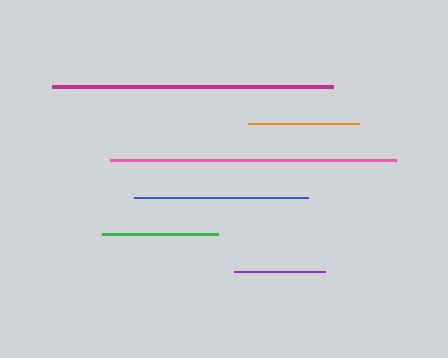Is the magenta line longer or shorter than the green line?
The magenta line is longer than the green line.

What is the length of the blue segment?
The blue segment is approximately 174 pixels long.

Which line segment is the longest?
The pink line is the longest at approximately 286 pixels.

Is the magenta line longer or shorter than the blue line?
The magenta line is longer than the blue line.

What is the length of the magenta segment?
The magenta segment is approximately 281 pixels long.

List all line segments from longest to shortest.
From longest to shortest: pink, magenta, blue, green, orange, purple.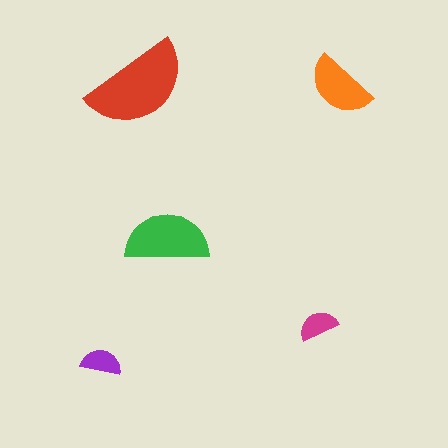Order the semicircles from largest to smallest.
the red one, the green one, the orange one, the purple one, the magenta one.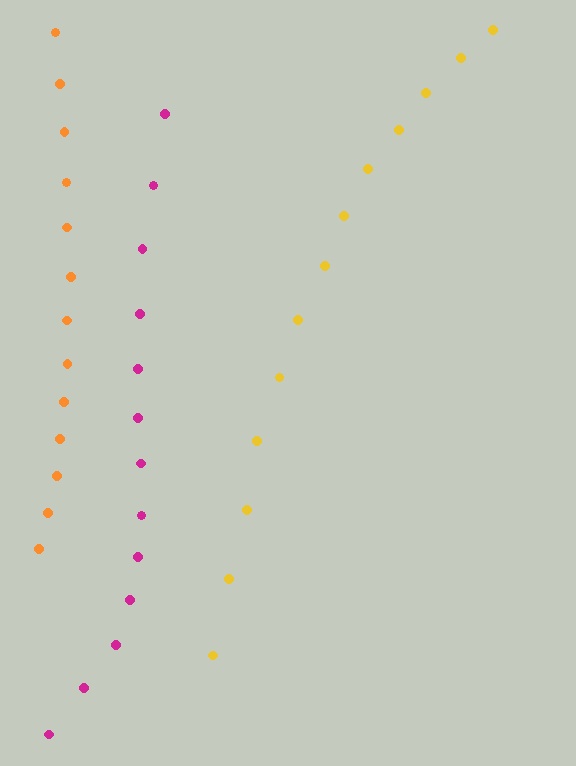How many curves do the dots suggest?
There are 3 distinct paths.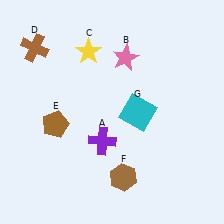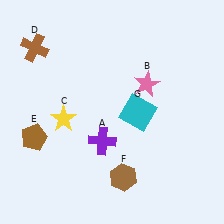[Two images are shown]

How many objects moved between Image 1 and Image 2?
3 objects moved between the two images.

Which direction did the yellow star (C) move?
The yellow star (C) moved down.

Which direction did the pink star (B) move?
The pink star (B) moved down.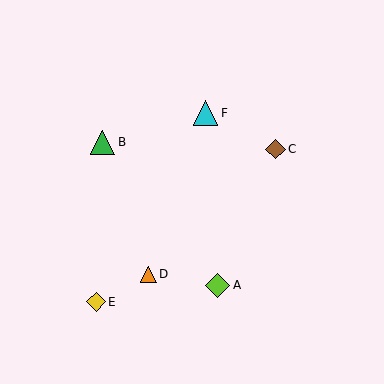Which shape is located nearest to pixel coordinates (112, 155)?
The green triangle (labeled B) at (103, 142) is nearest to that location.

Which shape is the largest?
The cyan triangle (labeled F) is the largest.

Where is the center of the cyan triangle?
The center of the cyan triangle is at (206, 113).